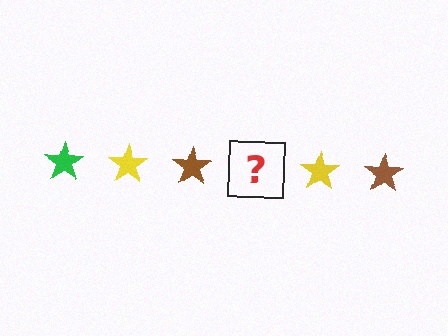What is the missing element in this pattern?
The missing element is a green star.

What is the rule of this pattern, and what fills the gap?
The rule is that the pattern cycles through green, yellow, brown stars. The gap should be filled with a green star.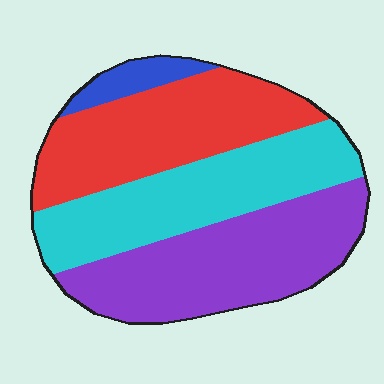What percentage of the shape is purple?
Purple takes up about one third (1/3) of the shape.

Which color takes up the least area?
Blue, at roughly 5%.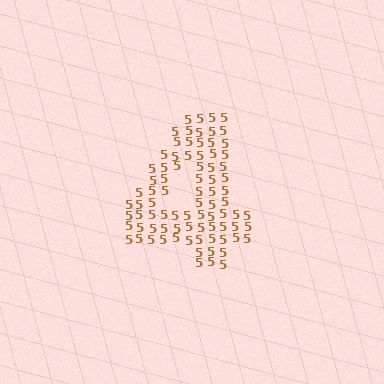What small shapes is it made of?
It is made of small digit 5's.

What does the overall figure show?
The overall figure shows the digit 4.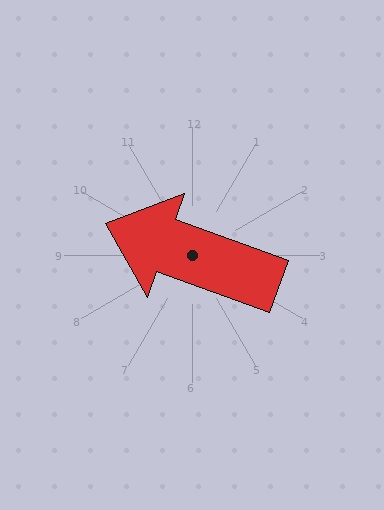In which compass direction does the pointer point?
West.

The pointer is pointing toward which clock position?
Roughly 10 o'clock.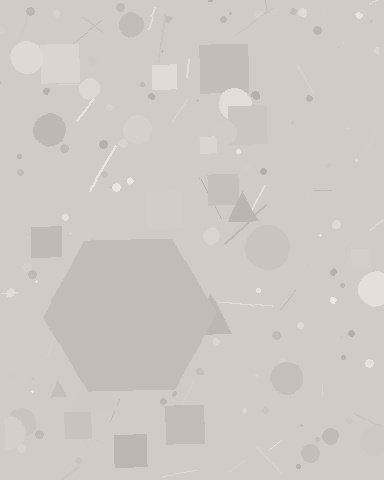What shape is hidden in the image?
A hexagon is hidden in the image.